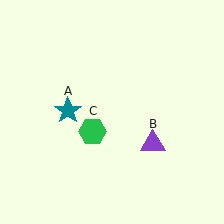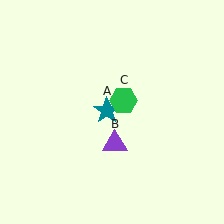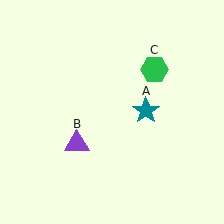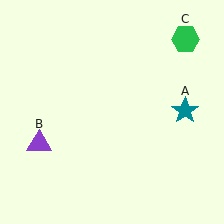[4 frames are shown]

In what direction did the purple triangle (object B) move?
The purple triangle (object B) moved left.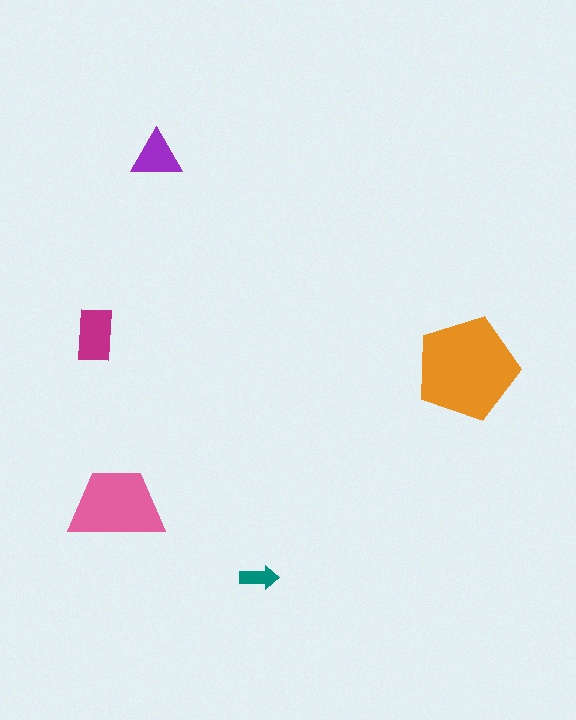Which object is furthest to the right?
The orange pentagon is rightmost.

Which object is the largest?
The orange pentagon.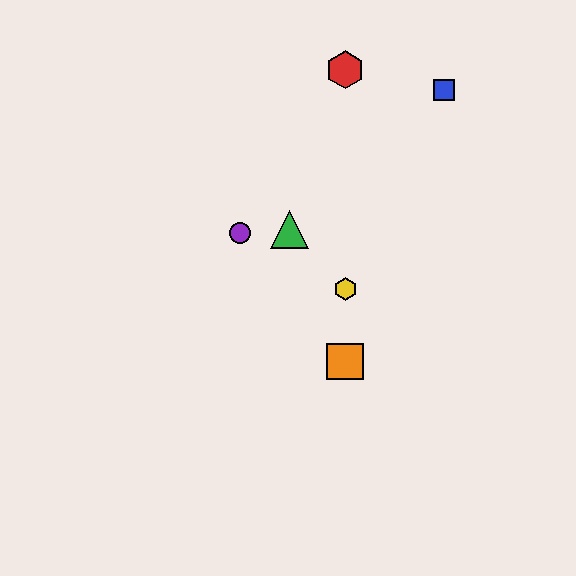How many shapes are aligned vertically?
3 shapes (the red hexagon, the yellow hexagon, the orange square) are aligned vertically.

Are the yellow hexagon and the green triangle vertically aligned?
No, the yellow hexagon is at x≈345 and the green triangle is at x≈289.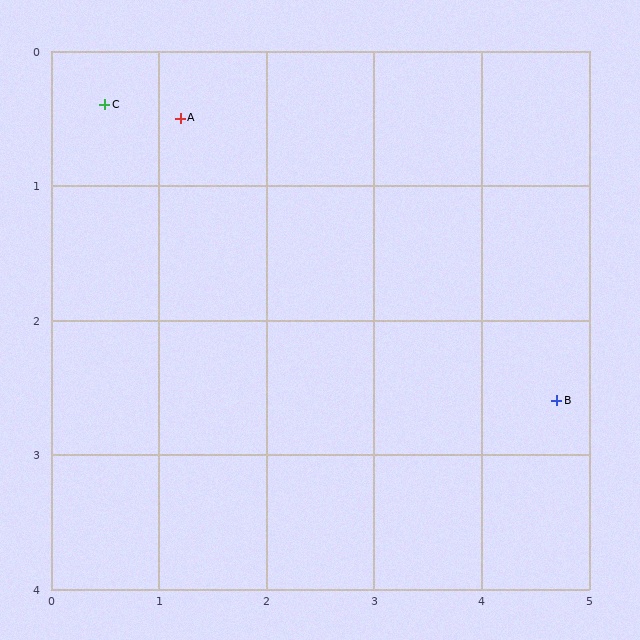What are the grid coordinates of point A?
Point A is at approximately (1.2, 0.5).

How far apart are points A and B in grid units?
Points A and B are about 4.1 grid units apart.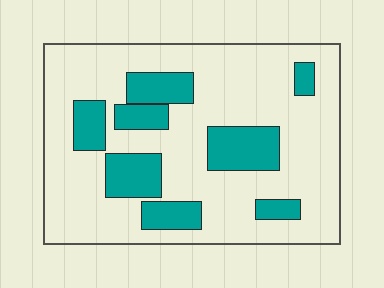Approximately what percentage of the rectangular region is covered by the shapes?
Approximately 25%.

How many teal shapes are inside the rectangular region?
8.